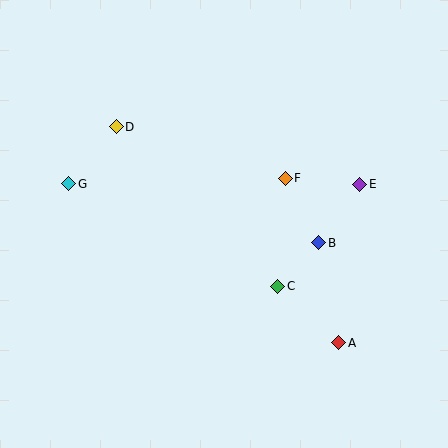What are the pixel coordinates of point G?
Point G is at (69, 184).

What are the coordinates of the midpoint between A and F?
The midpoint between A and F is at (312, 261).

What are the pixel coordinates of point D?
Point D is at (116, 127).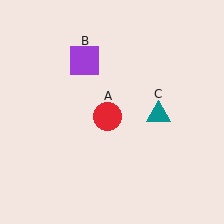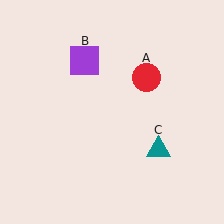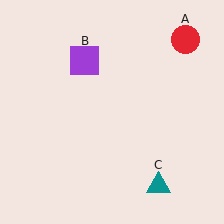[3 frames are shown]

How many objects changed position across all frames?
2 objects changed position: red circle (object A), teal triangle (object C).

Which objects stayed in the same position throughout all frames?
Purple square (object B) remained stationary.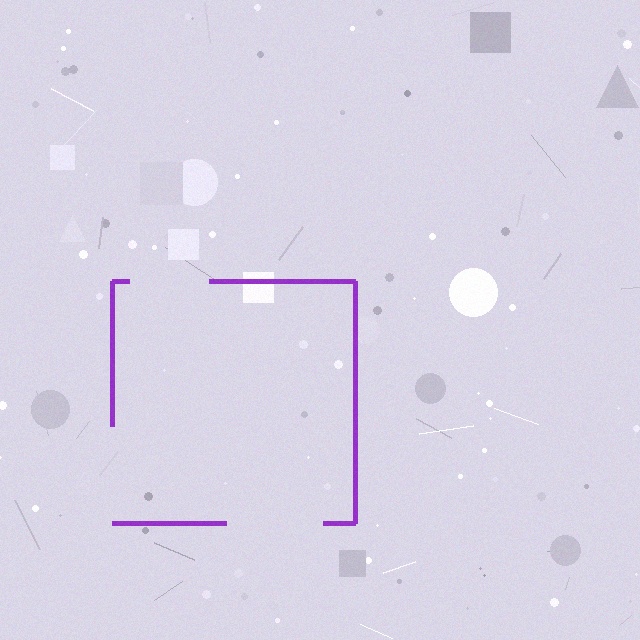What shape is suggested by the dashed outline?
The dashed outline suggests a square.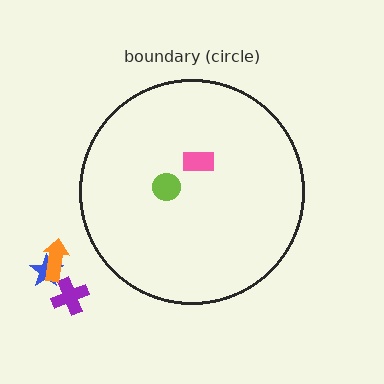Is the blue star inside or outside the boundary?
Outside.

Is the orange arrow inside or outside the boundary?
Outside.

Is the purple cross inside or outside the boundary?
Outside.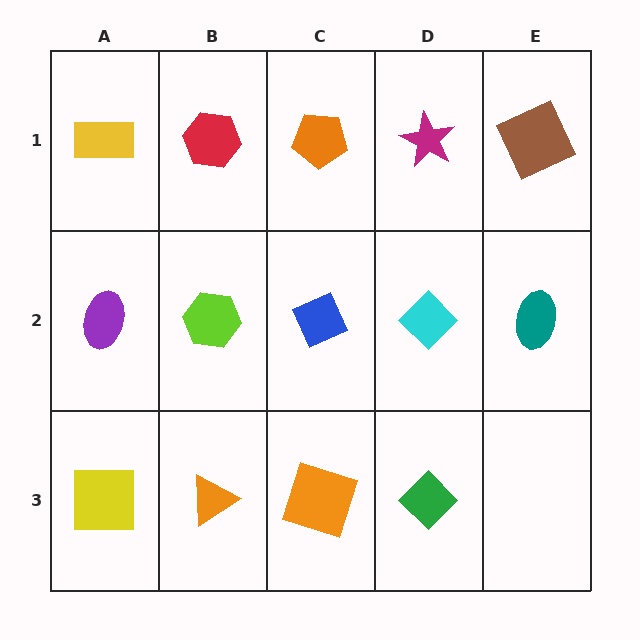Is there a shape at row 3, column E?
No, that cell is empty.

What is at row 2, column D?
A cyan diamond.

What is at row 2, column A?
A purple ellipse.